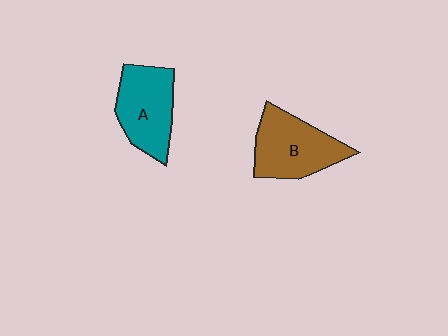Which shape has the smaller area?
Shape A (teal).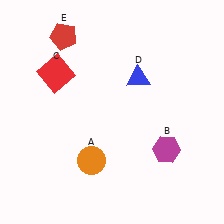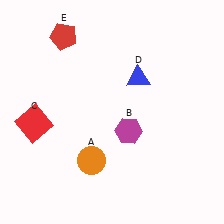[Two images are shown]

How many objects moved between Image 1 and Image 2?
2 objects moved between the two images.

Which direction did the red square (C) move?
The red square (C) moved down.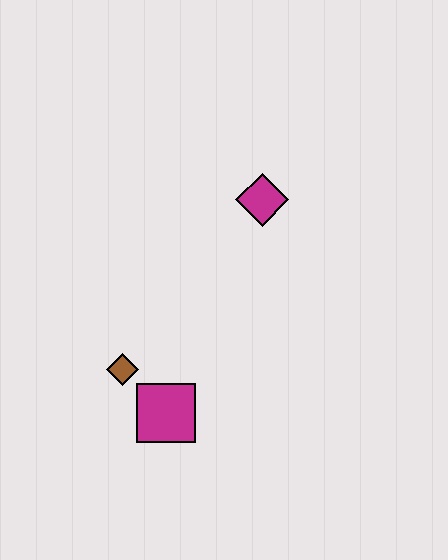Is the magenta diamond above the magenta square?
Yes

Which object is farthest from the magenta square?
The magenta diamond is farthest from the magenta square.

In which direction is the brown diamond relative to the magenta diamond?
The brown diamond is below the magenta diamond.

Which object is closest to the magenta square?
The brown diamond is closest to the magenta square.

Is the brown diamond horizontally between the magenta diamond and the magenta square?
No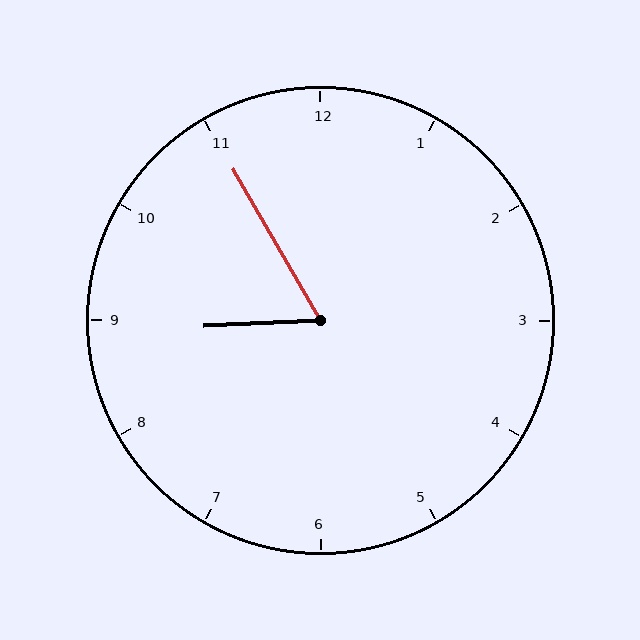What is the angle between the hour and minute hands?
Approximately 62 degrees.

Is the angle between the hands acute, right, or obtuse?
It is acute.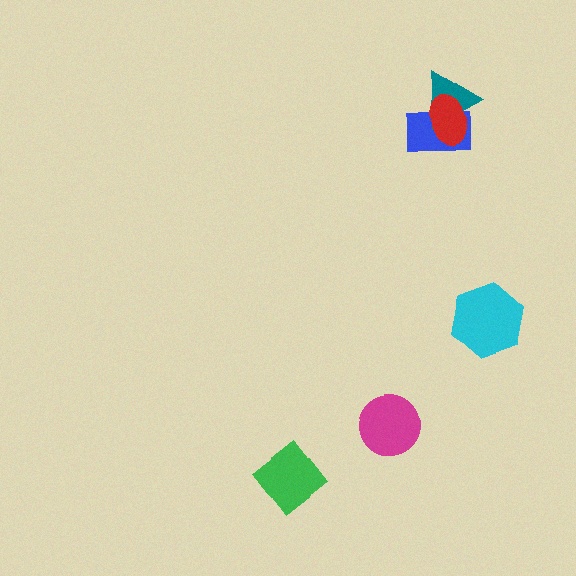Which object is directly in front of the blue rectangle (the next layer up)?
The teal triangle is directly in front of the blue rectangle.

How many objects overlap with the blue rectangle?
2 objects overlap with the blue rectangle.